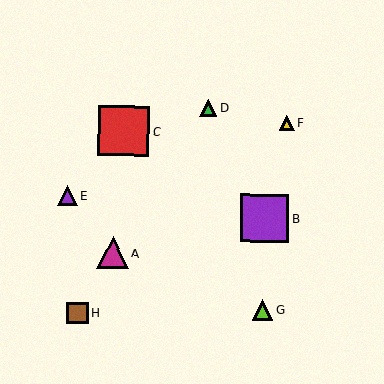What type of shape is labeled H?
Shape H is a brown square.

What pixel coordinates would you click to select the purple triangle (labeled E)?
Click at (67, 196) to select the purple triangle E.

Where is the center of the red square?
The center of the red square is at (124, 131).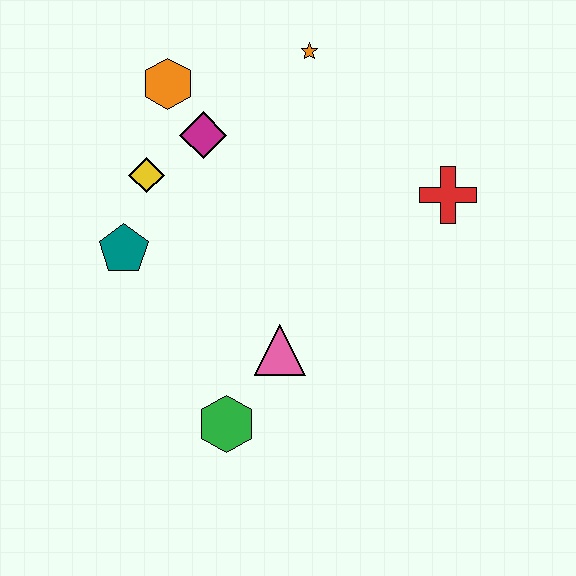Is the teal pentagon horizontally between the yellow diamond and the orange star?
No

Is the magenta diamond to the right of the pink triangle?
No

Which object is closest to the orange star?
The magenta diamond is closest to the orange star.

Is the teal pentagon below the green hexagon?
No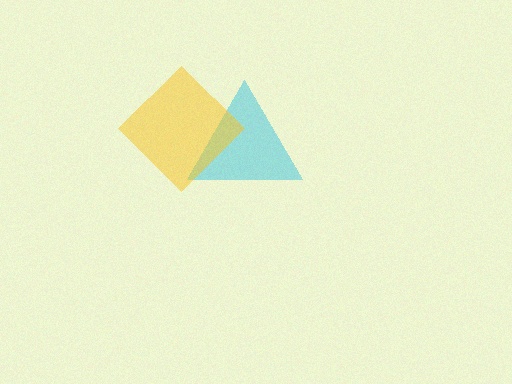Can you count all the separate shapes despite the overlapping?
Yes, there are 2 separate shapes.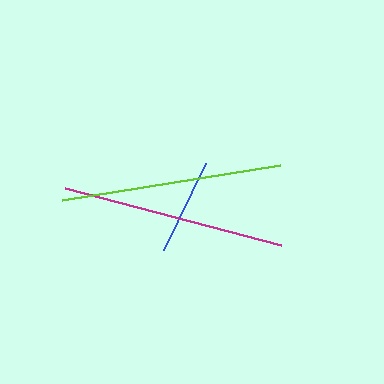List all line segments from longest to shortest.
From longest to shortest: magenta, lime, blue.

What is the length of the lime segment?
The lime segment is approximately 221 pixels long.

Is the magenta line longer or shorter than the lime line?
The magenta line is longer than the lime line.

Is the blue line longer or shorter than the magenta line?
The magenta line is longer than the blue line.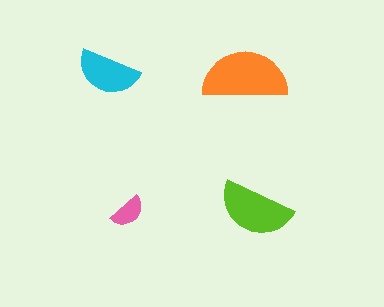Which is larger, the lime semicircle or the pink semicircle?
The lime one.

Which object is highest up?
The orange semicircle is topmost.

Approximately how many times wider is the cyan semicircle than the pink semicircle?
About 1.5 times wider.